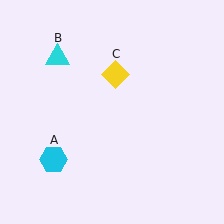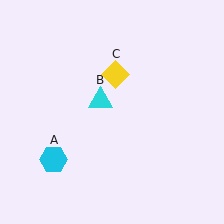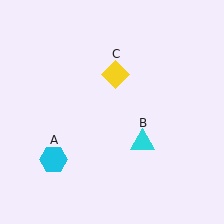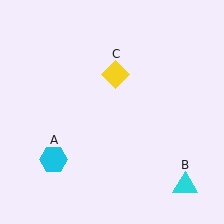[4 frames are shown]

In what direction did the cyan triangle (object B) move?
The cyan triangle (object B) moved down and to the right.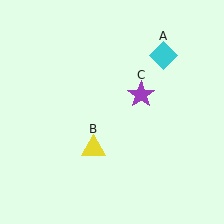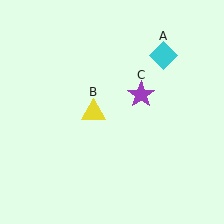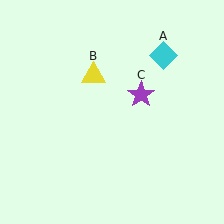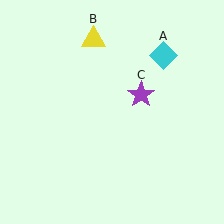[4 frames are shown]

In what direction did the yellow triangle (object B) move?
The yellow triangle (object B) moved up.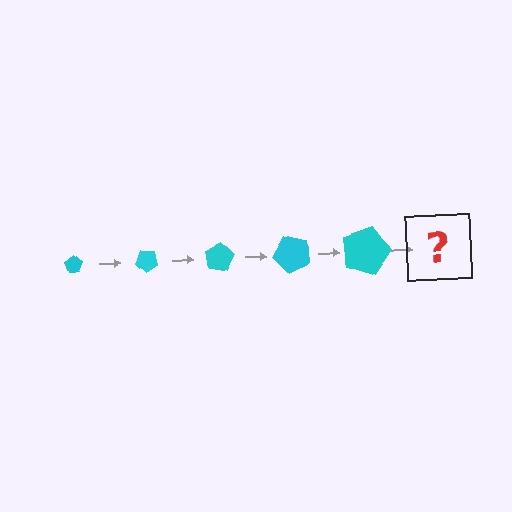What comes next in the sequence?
The next element should be a pentagon, larger than the previous one and rotated 200 degrees from the start.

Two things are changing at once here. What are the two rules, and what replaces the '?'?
The two rules are that the pentagon grows larger each step and it rotates 40 degrees each step. The '?' should be a pentagon, larger than the previous one and rotated 200 degrees from the start.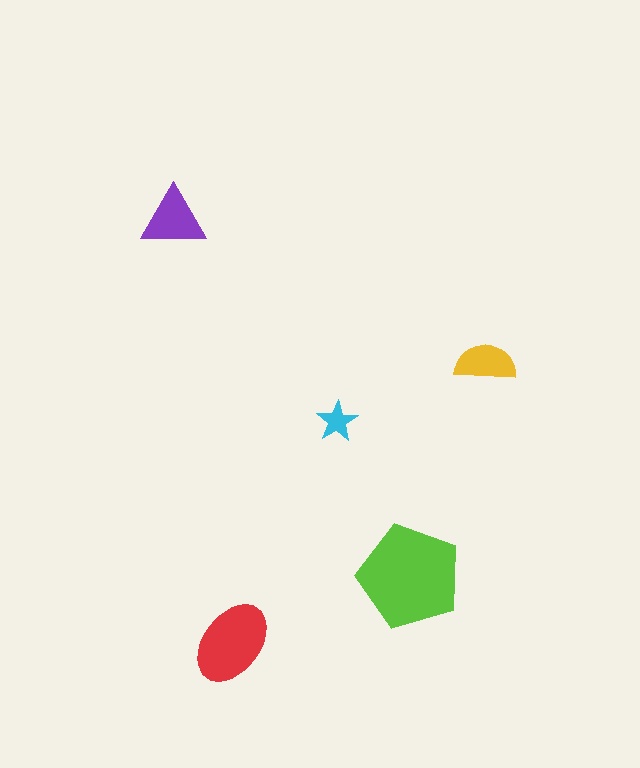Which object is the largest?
The lime pentagon.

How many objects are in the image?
There are 5 objects in the image.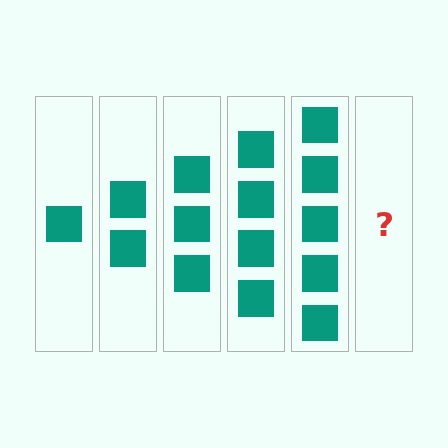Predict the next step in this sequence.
The next step is 6 squares.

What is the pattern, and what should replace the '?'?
The pattern is that each step adds one more square. The '?' should be 6 squares.